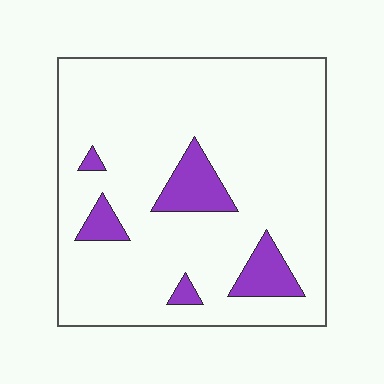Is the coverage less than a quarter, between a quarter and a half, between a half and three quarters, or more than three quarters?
Less than a quarter.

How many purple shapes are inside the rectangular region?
5.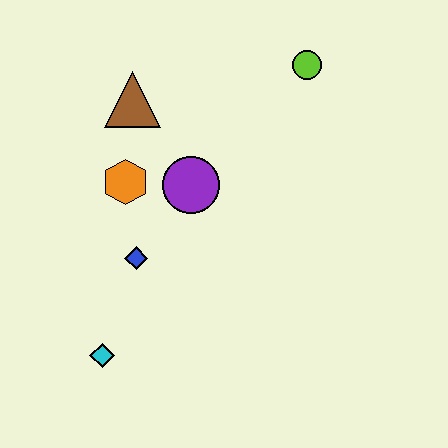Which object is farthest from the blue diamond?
The lime circle is farthest from the blue diamond.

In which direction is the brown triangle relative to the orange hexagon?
The brown triangle is above the orange hexagon.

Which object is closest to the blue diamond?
The orange hexagon is closest to the blue diamond.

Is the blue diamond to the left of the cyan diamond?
No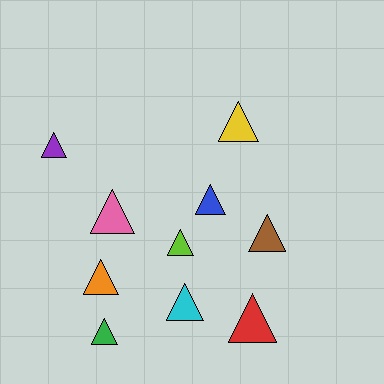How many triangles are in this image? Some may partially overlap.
There are 10 triangles.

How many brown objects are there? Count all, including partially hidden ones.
There is 1 brown object.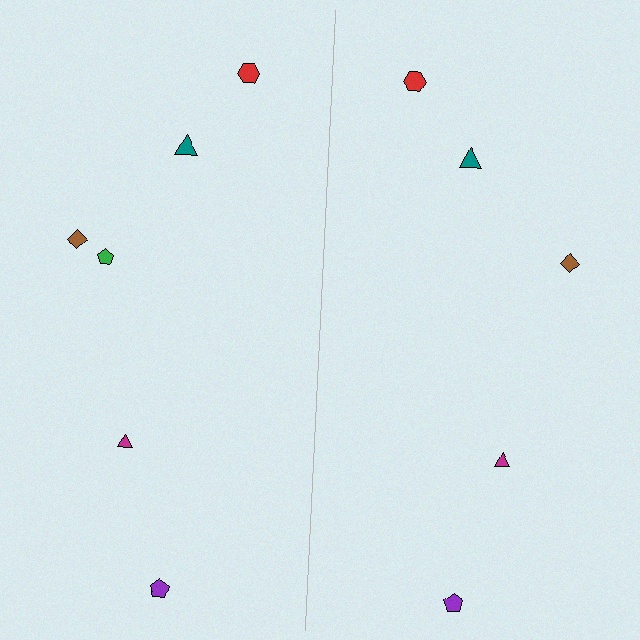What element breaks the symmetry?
A green pentagon is missing from the right side.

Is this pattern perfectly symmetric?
No, the pattern is not perfectly symmetric. A green pentagon is missing from the right side.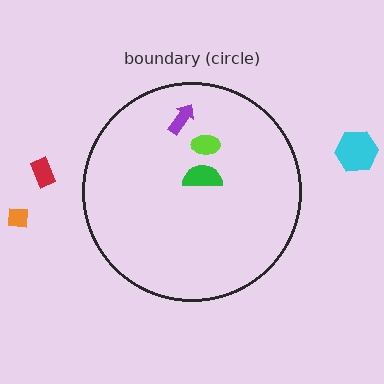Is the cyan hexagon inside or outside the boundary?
Outside.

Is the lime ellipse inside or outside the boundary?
Inside.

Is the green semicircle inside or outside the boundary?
Inside.